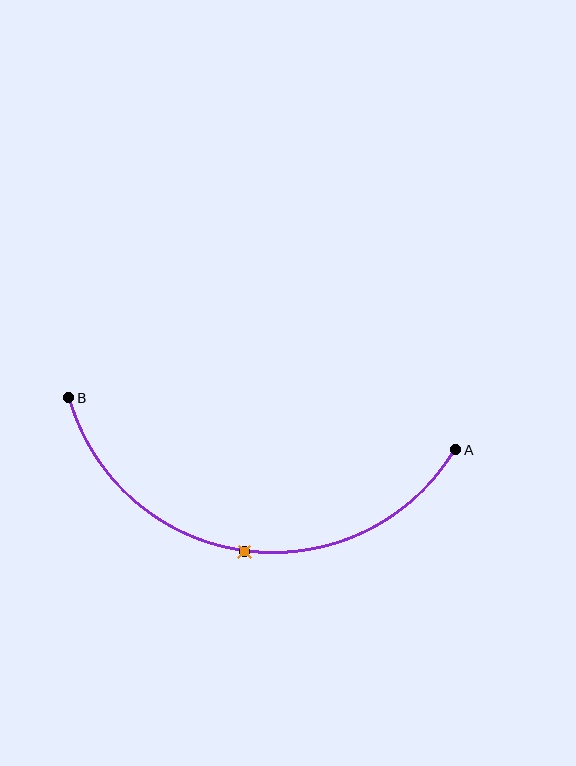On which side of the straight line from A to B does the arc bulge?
The arc bulges below the straight line connecting A and B.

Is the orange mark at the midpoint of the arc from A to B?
Yes. The orange mark lies on the arc at equal arc-length from both A and B — it is the arc midpoint.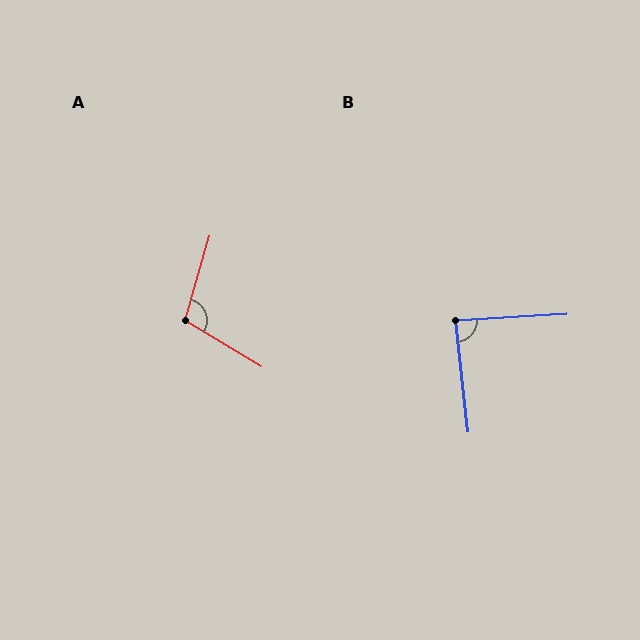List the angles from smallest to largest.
B (87°), A (104°).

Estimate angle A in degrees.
Approximately 104 degrees.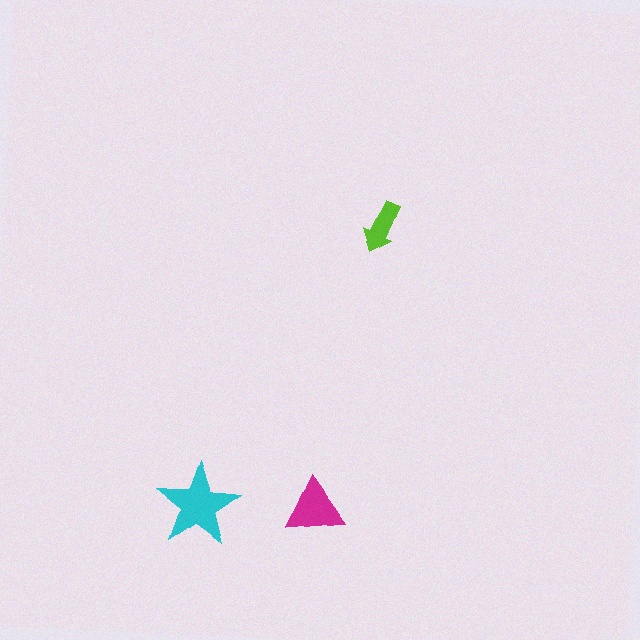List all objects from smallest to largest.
The lime arrow, the magenta triangle, the cyan star.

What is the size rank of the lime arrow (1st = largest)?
3rd.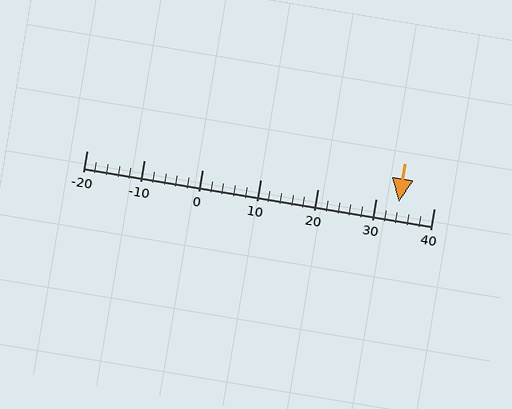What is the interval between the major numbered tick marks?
The major tick marks are spaced 10 units apart.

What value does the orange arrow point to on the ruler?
The orange arrow points to approximately 34.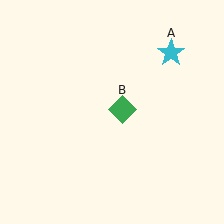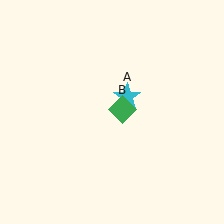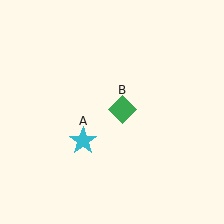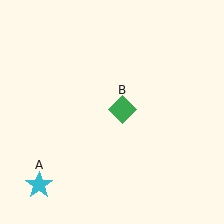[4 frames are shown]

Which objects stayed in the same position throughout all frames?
Green diamond (object B) remained stationary.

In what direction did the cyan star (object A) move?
The cyan star (object A) moved down and to the left.